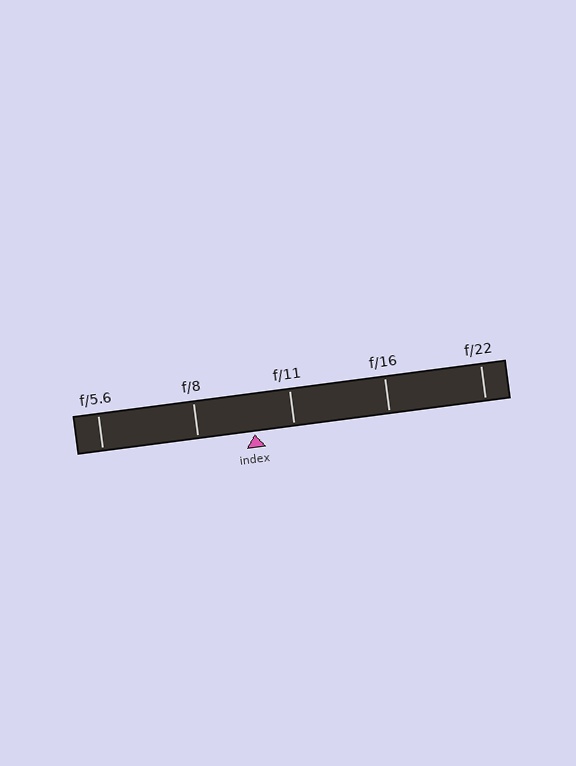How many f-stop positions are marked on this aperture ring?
There are 5 f-stop positions marked.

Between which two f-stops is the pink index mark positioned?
The index mark is between f/8 and f/11.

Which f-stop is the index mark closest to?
The index mark is closest to f/11.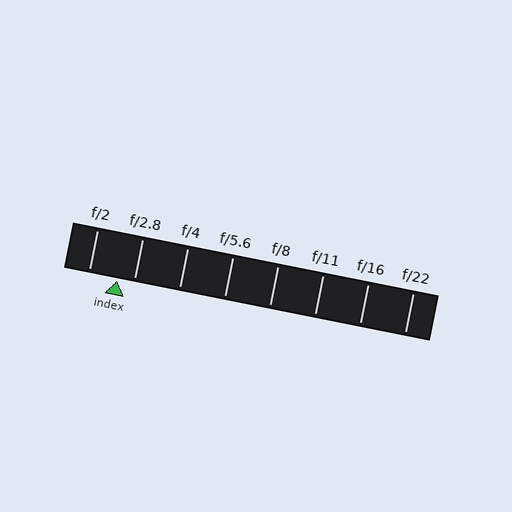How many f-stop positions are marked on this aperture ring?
There are 8 f-stop positions marked.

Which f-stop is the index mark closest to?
The index mark is closest to f/2.8.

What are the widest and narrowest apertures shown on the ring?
The widest aperture shown is f/2 and the narrowest is f/22.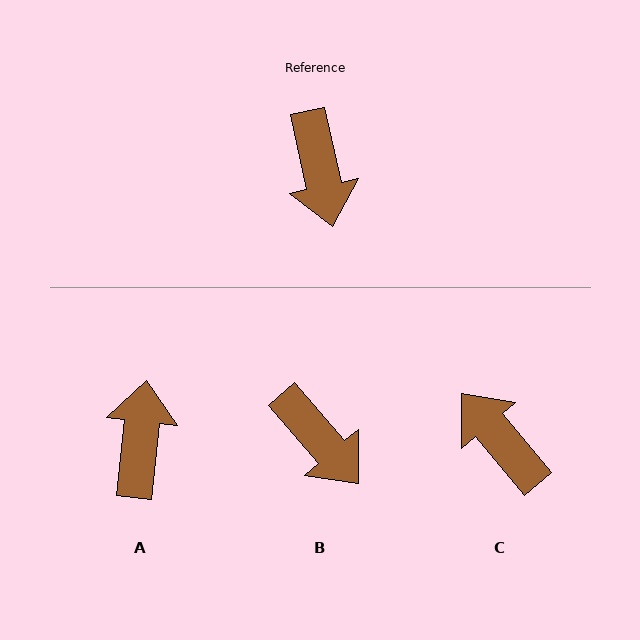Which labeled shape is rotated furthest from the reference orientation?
A, about 162 degrees away.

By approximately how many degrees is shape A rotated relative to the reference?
Approximately 162 degrees counter-clockwise.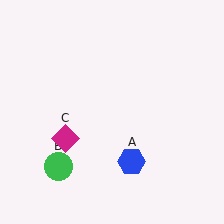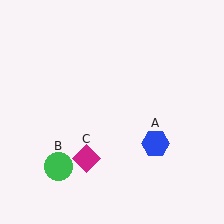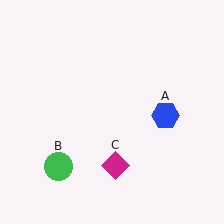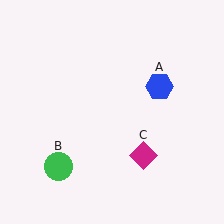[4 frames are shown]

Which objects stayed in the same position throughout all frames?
Green circle (object B) remained stationary.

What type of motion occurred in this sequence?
The blue hexagon (object A), magenta diamond (object C) rotated counterclockwise around the center of the scene.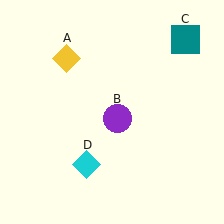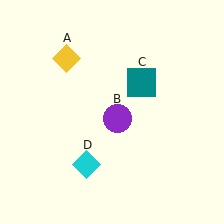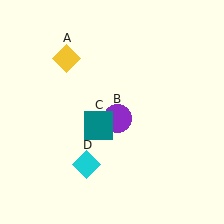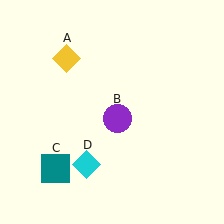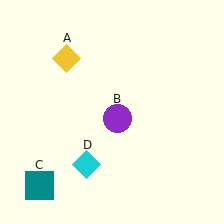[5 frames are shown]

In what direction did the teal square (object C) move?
The teal square (object C) moved down and to the left.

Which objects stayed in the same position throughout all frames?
Yellow diamond (object A) and purple circle (object B) and cyan diamond (object D) remained stationary.